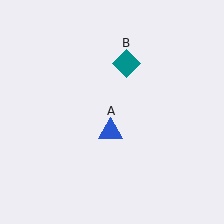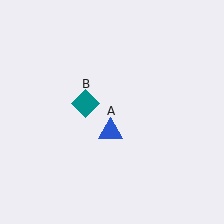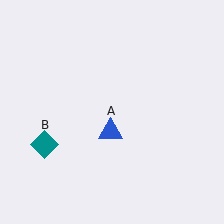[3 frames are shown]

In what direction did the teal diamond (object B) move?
The teal diamond (object B) moved down and to the left.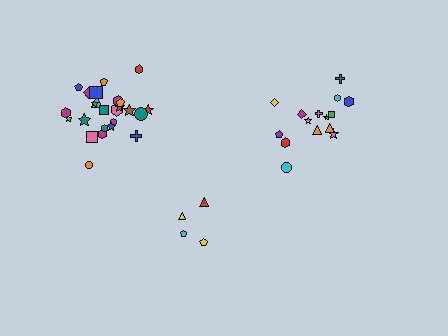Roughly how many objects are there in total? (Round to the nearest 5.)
Roughly 45 objects in total.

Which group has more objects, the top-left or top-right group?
The top-left group.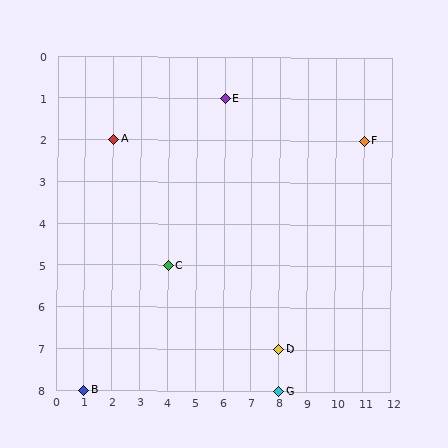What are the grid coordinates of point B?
Point B is at grid coordinates (1, 8).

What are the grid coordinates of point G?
Point G is at grid coordinates (8, 8).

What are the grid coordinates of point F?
Point F is at grid coordinates (11, 2).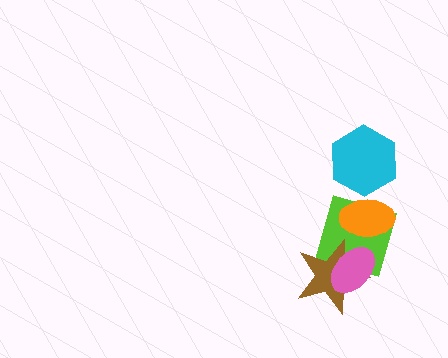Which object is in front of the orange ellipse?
The cyan hexagon is in front of the orange ellipse.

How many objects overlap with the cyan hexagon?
1 object overlaps with the cyan hexagon.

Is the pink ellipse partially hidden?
No, no other shape covers it.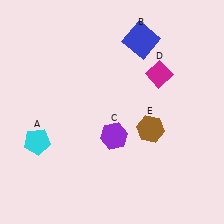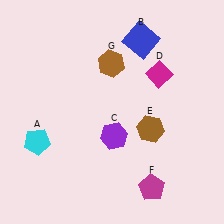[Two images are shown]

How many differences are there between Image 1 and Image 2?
There are 2 differences between the two images.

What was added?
A magenta pentagon (F), a brown hexagon (G) were added in Image 2.